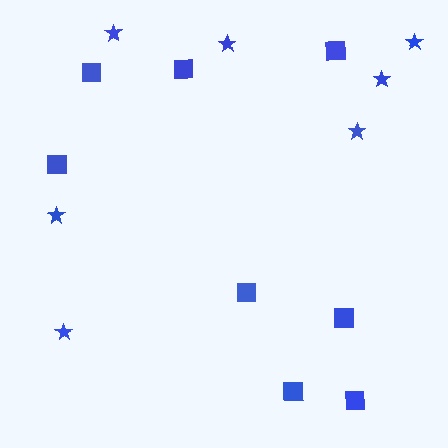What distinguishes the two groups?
There are 2 groups: one group of stars (7) and one group of squares (8).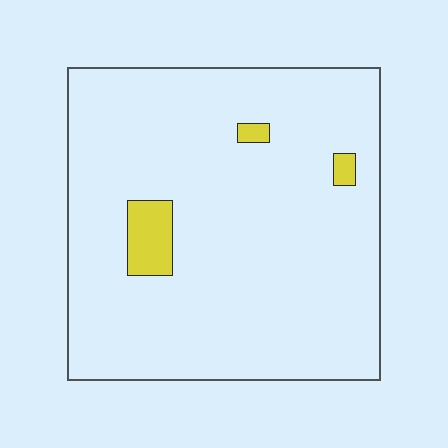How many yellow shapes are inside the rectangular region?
3.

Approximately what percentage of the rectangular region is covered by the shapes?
Approximately 5%.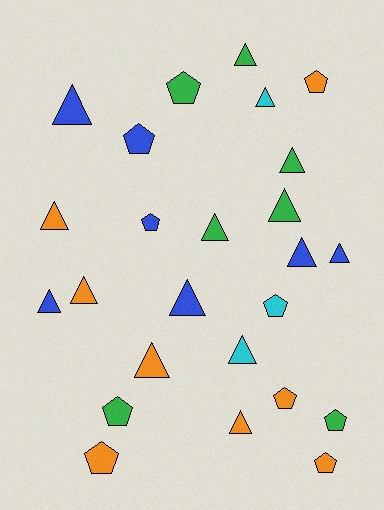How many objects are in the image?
There are 25 objects.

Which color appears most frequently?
Orange, with 8 objects.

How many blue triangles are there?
There are 5 blue triangles.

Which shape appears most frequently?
Triangle, with 15 objects.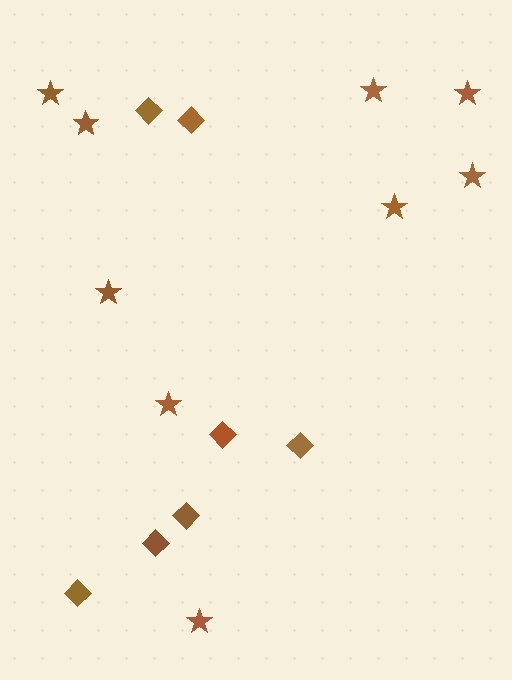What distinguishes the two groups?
There are 2 groups: one group of diamonds (7) and one group of stars (9).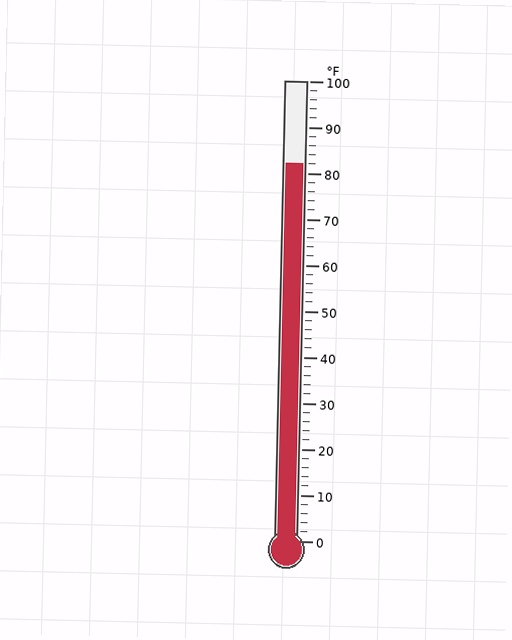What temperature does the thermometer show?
The thermometer shows approximately 82°F.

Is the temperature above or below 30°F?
The temperature is above 30°F.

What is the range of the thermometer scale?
The thermometer scale ranges from 0°F to 100°F.